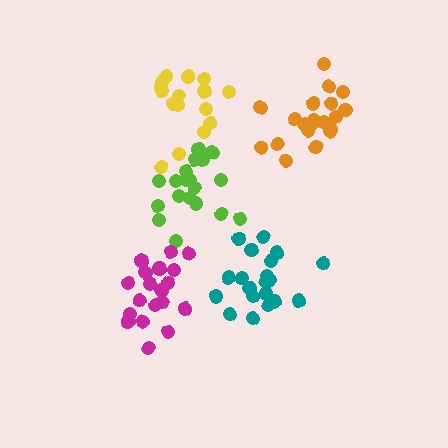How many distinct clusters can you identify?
There are 5 distinct clusters.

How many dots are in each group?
Group 1: 19 dots, Group 2: 17 dots, Group 3: 21 dots, Group 4: 19 dots, Group 5: 20 dots (96 total).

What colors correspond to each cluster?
The clusters are colored: lime, yellow, teal, magenta, orange.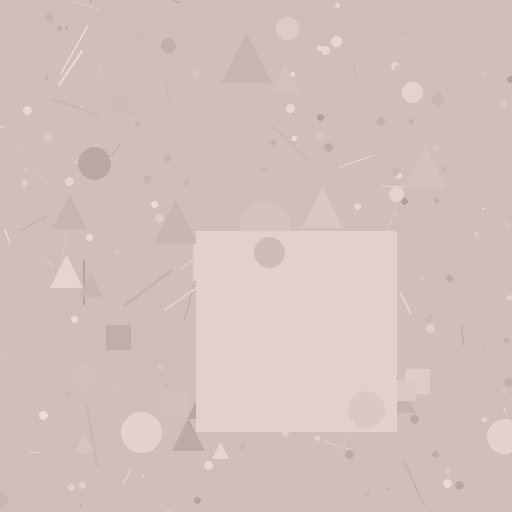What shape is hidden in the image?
A square is hidden in the image.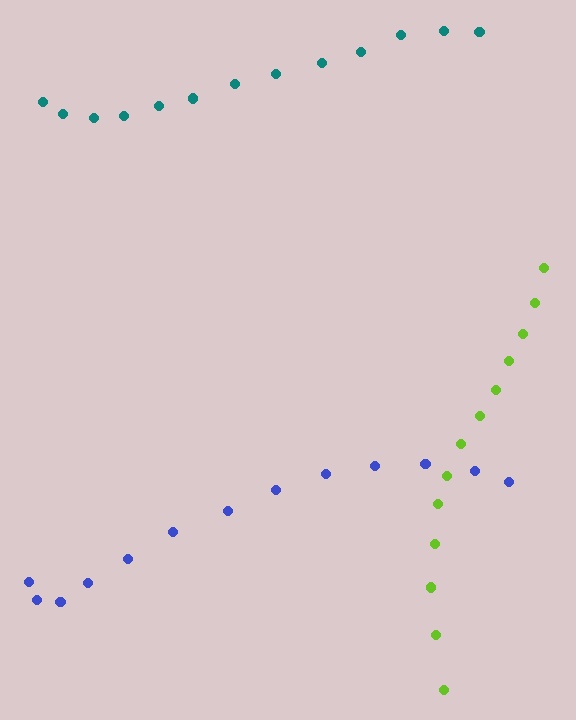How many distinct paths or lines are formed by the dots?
There are 3 distinct paths.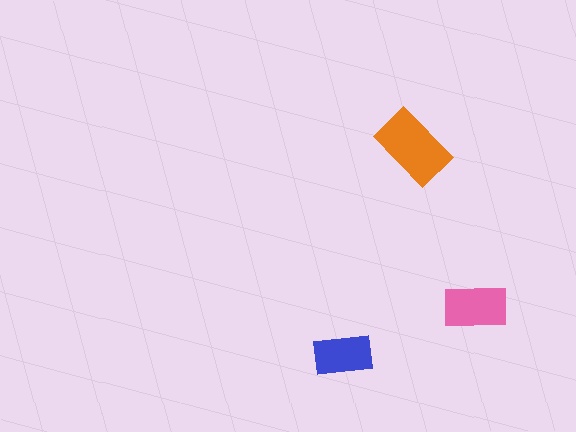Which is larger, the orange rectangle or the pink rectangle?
The orange one.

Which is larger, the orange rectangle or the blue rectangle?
The orange one.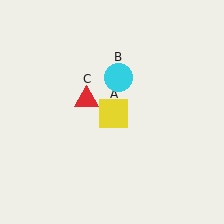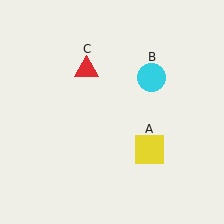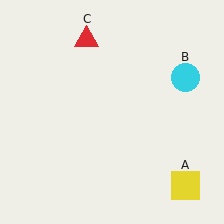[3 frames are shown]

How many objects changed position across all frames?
3 objects changed position: yellow square (object A), cyan circle (object B), red triangle (object C).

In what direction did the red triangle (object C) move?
The red triangle (object C) moved up.